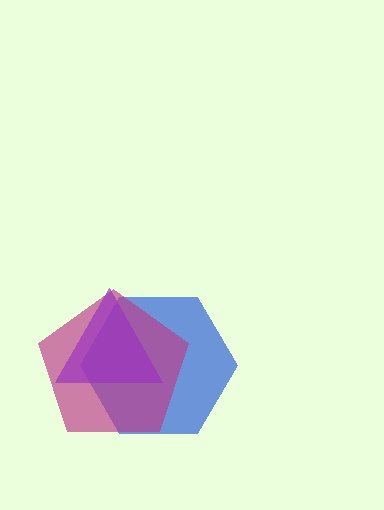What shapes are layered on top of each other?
The layered shapes are: a blue hexagon, a magenta pentagon, a purple triangle.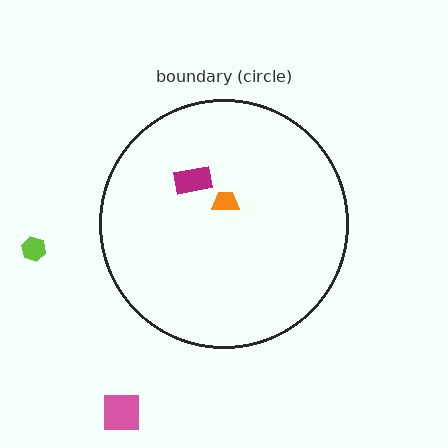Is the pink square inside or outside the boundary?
Outside.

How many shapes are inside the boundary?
2 inside, 2 outside.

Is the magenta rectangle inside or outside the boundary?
Inside.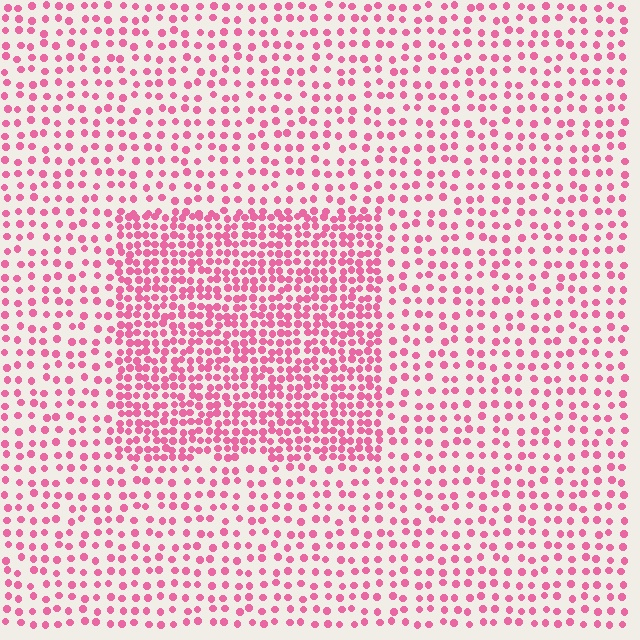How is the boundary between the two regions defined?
The boundary is defined by a change in element density (approximately 2.1x ratio). All elements are the same color, size, and shape.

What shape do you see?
I see a rectangle.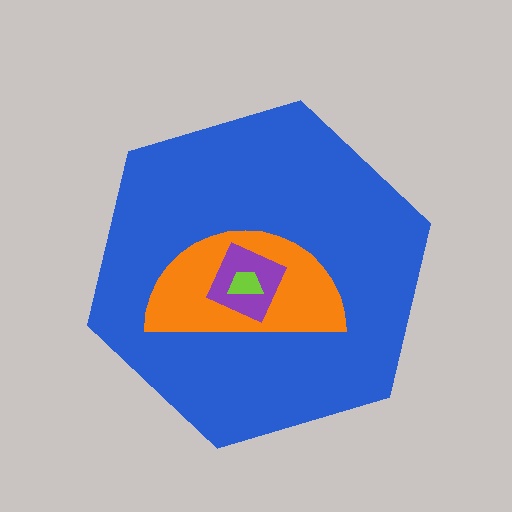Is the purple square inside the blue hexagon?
Yes.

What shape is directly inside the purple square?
The lime trapezoid.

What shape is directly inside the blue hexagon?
The orange semicircle.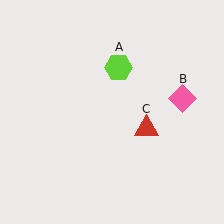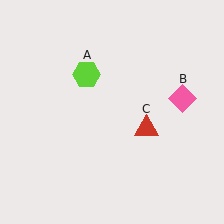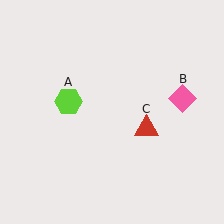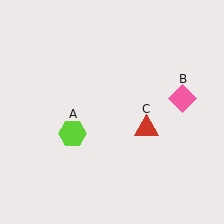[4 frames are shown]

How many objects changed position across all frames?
1 object changed position: lime hexagon (object A).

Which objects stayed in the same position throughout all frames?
Pink diamond (object B) and red triangle (object C) remained stationary.